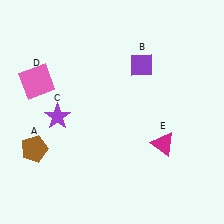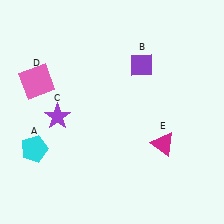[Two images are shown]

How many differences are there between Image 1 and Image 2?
There is 1 difference between the two images.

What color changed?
The pentagon (A) changed from brown in Image 1 to cyan in Image 2.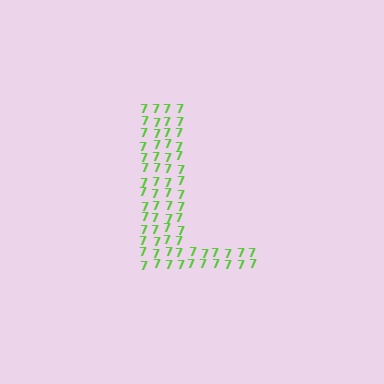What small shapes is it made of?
It is made of small digit 7's.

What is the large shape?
The large shape is the letter L.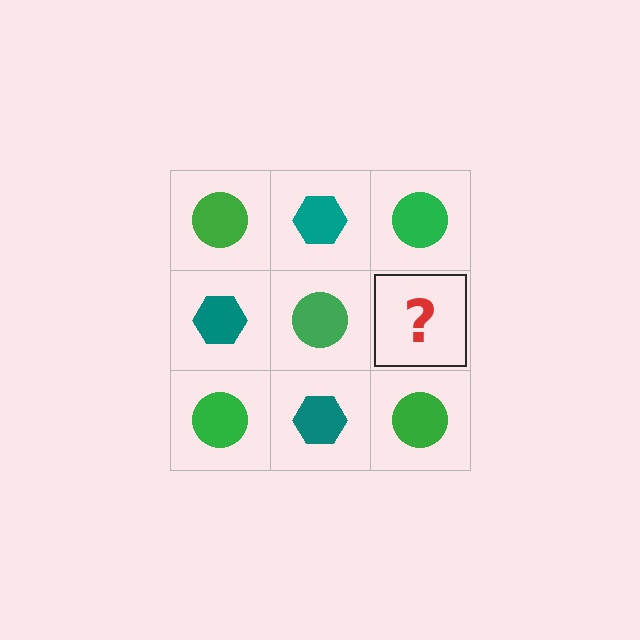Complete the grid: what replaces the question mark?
The question mark should be replaced with a teal hexagon.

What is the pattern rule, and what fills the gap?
The rule is that it alternates green circle and teal hexagon in a checkerboard pattern. The gap should be filled with a teal hexagon.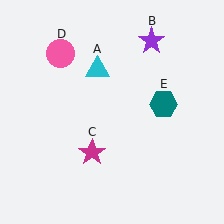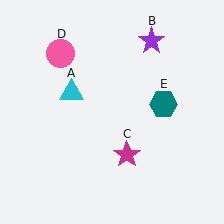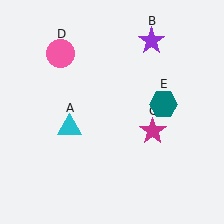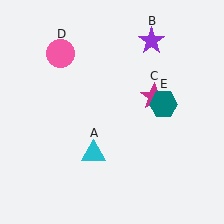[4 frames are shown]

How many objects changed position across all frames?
2 objects changed position: cyan triangle (object A), magenta star (object C).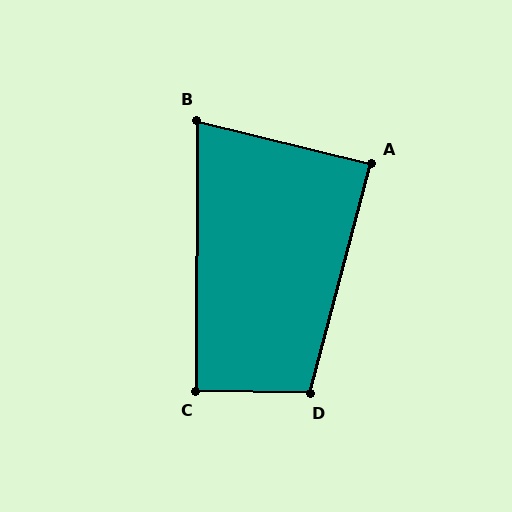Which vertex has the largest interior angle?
D, at approximately 104 degrees.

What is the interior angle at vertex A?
Approximately 89 degrees (approximately right).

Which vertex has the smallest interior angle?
B, at approximately 76 degrees.